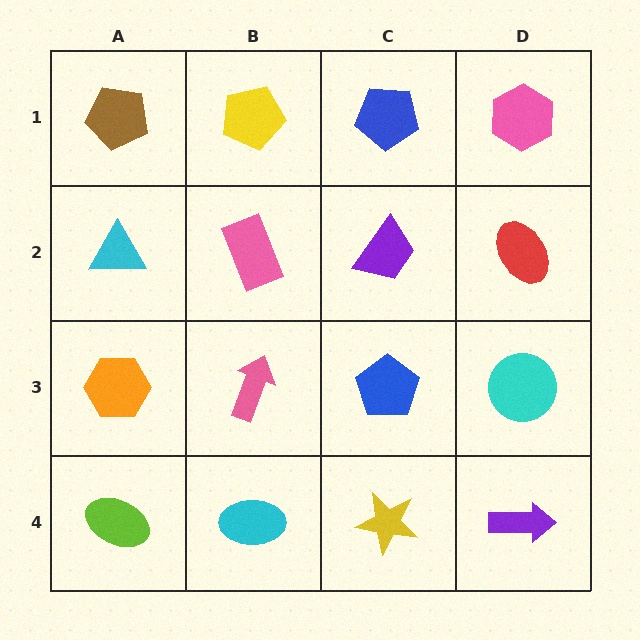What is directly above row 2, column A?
A brown pentagon.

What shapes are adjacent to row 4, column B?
A pink arrow (row 3, column B), a lime ellipse (row 4, column A), a yellow star (row 4, column C).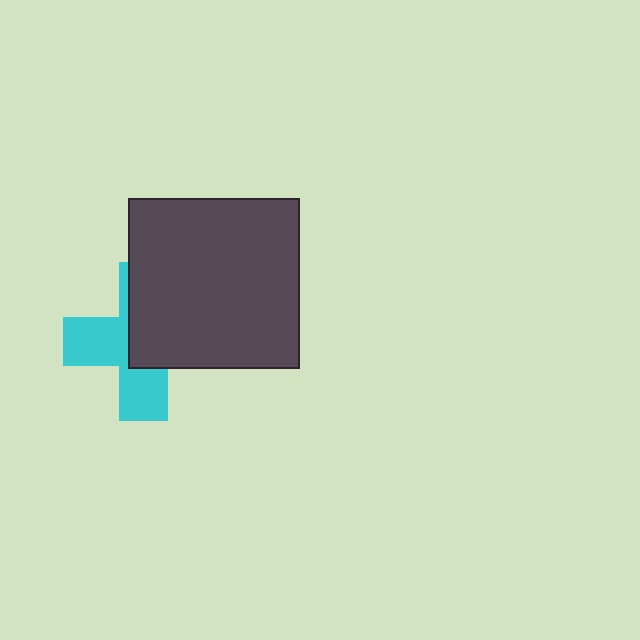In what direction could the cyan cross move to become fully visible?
The cyan cross could move toward the lower-left. That would shift it out from behind the dark gray square entirely.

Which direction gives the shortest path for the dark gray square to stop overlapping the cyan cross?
Moving toward the upper-right gives the shortest separation.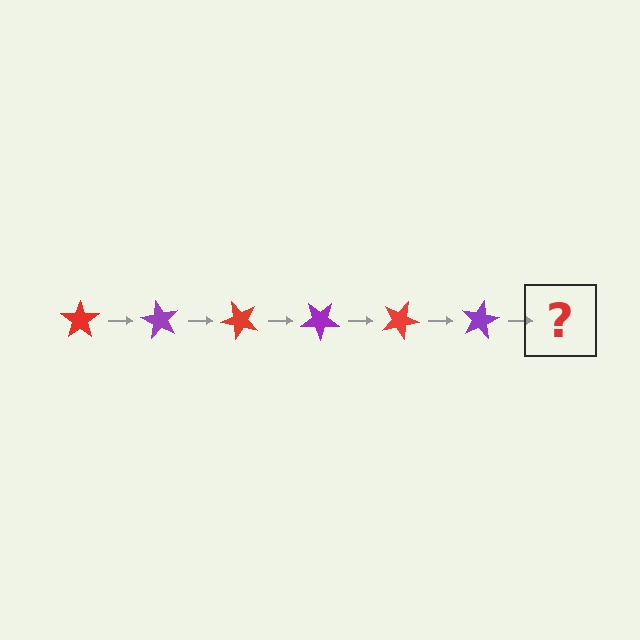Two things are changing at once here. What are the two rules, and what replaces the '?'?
The two rules are that it rotates 60 degrees each step and the color cycles through red and purple. The '?' should be a red star, rotated 360 degrees from the start.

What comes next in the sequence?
The next element should be a red star, rotated 360 degrees from the start.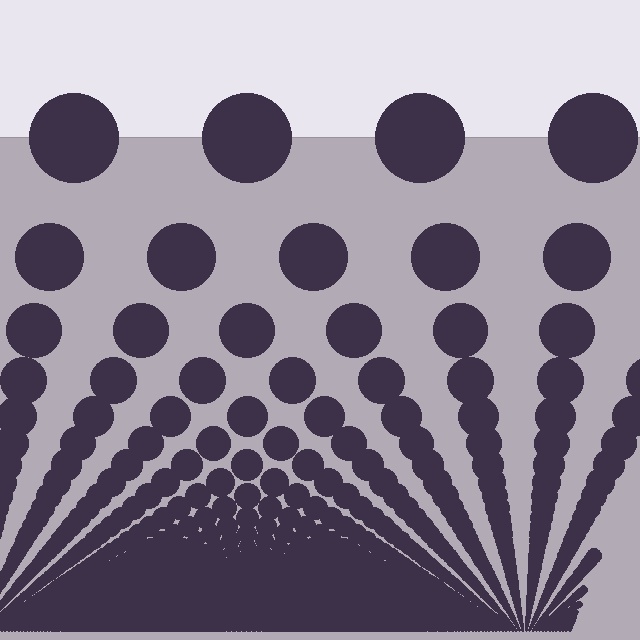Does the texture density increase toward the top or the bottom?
Density increases toward the bottom.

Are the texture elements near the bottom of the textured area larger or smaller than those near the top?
Smaller. The gradient is inverted — elements near the bottom are smaller and denser.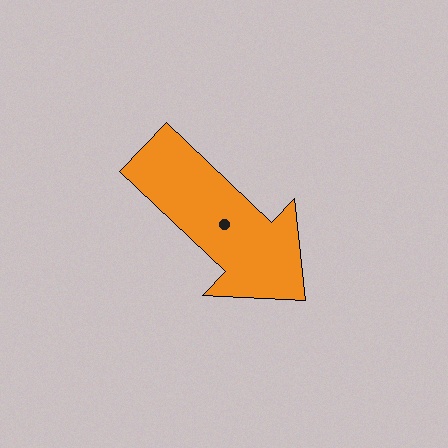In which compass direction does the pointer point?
Southeast.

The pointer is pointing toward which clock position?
Roughly 4 o'clock.